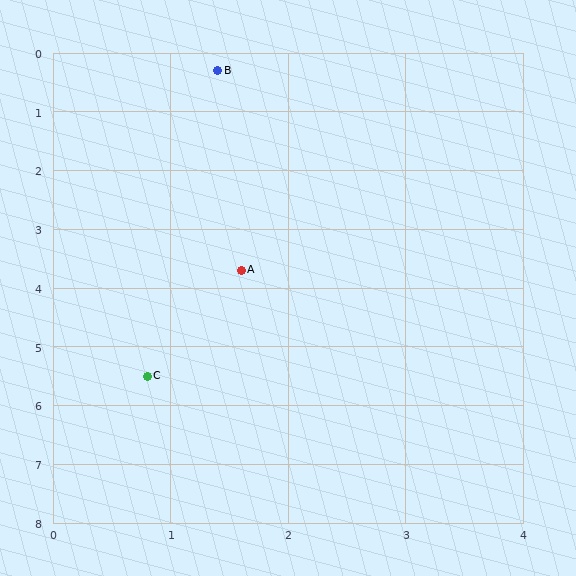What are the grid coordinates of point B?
Point B is at approximately (1.4, 0.3).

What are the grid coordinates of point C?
Point C is at approximately (0.8, 5.5).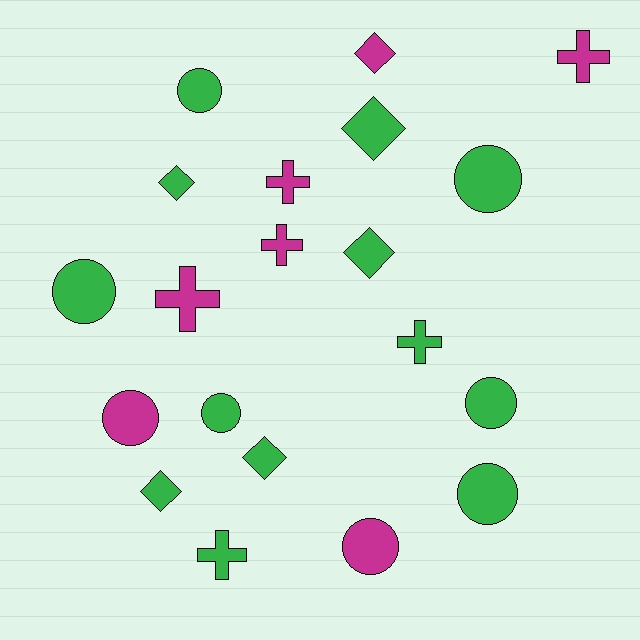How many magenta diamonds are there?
There is 1 magenta diamond.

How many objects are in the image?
There are 20 objects.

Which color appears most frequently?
Green, with 13 objects.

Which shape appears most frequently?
Circle, with 8 objects.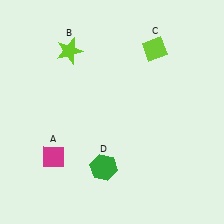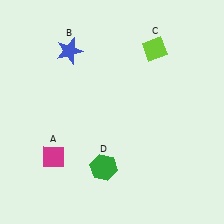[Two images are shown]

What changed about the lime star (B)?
In Image 1, B is lime. In Image 2, it changed to blue.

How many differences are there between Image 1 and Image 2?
There is 1 difference between the two images.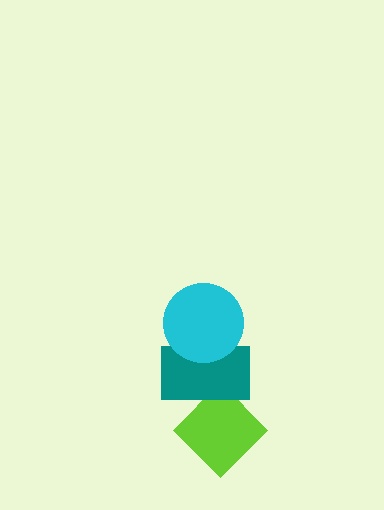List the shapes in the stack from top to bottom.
From top to bottom: the cyan circle, the teal rectangle, the lime diamond.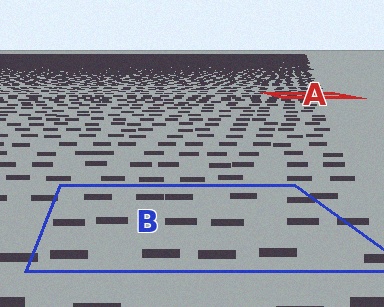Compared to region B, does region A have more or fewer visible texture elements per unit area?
Region A has more texture elements per unit area — they are packed more densely because it is farther away.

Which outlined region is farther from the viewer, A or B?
Region A is farther from the viewer — the texture elements inside it appear smaller and more densely packed.